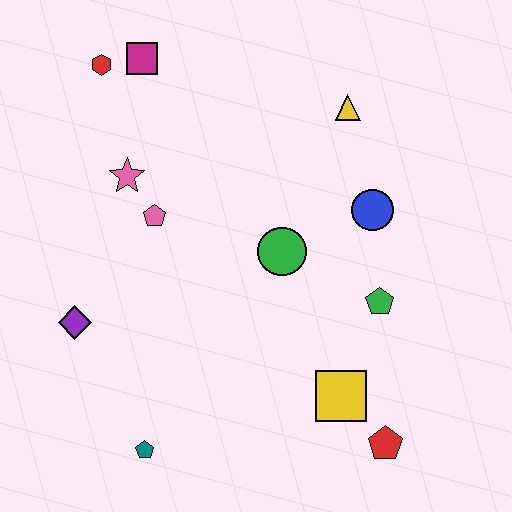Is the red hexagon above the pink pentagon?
Yes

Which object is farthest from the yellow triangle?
The teal pentagon is farthest from the yellow triangle.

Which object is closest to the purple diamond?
The pink pentagon is closest to the purple diamond.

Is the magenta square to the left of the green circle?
Yes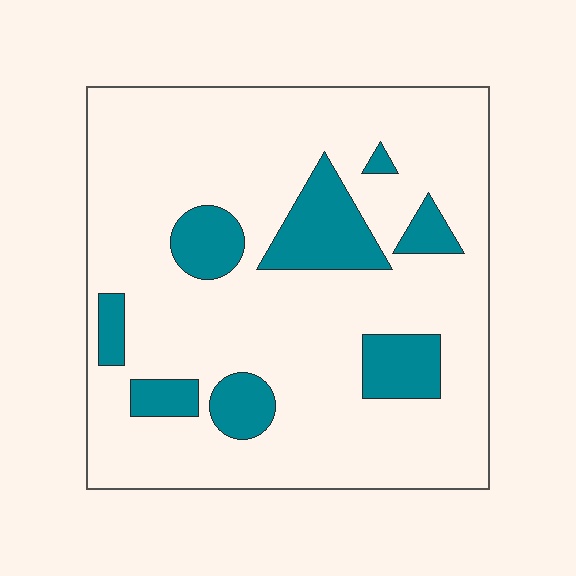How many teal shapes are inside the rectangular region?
8.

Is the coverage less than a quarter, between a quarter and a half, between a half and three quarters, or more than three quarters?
Less than a quarter.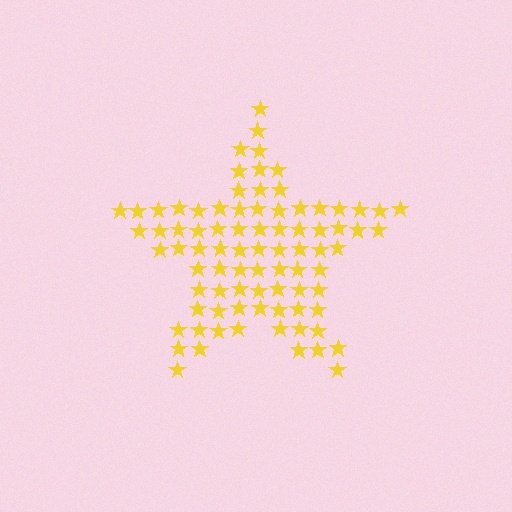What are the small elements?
The small elements are stars.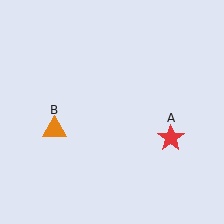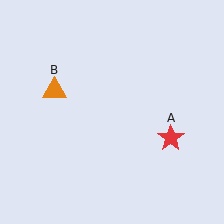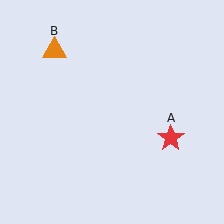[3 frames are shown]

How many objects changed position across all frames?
1 object changed position: orange triangle (object B).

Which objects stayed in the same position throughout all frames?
Red star (object A) remained stationary.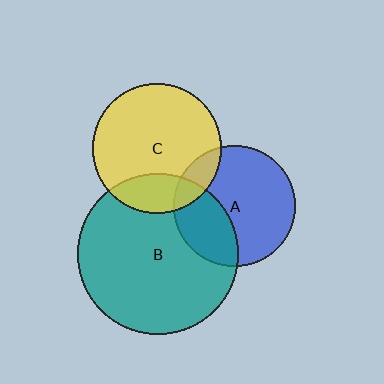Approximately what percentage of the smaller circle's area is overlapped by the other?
Approximately 20%.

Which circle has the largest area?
Circle B (teal).